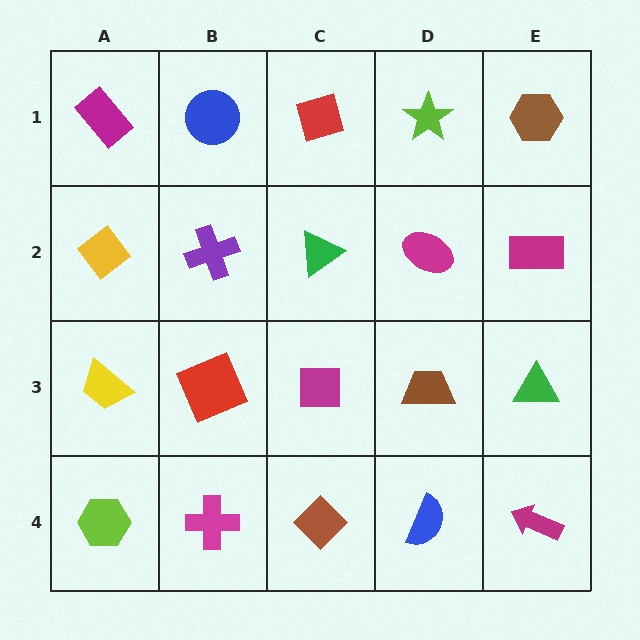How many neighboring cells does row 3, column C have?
4.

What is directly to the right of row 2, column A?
A purple cross.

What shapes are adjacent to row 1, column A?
A yellow diamond (row 2, column A), a blue circle (row 1, column B).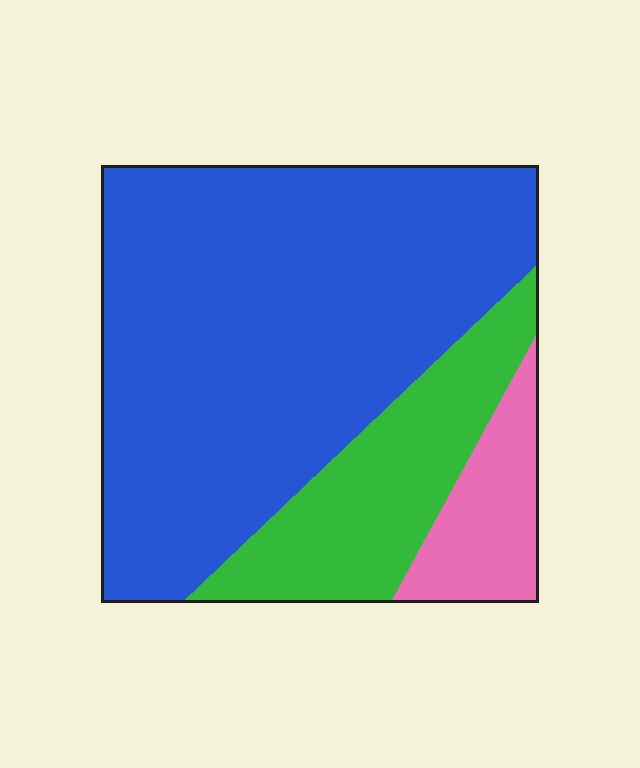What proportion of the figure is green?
Green covers 21% of the figure.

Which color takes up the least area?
Pink, at roughly 10%.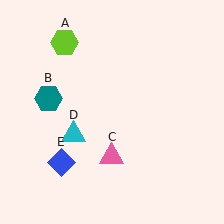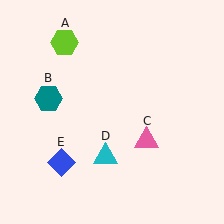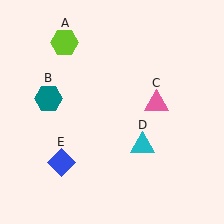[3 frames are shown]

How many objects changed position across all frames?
2 objects changed position: pink triangle (object C), cyan triangle (object D).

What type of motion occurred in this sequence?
The pink triangle (object C), cyan triangle (object D) rotated counterclockwise around the center of the scene.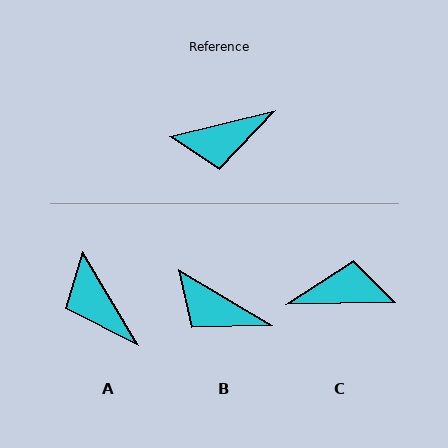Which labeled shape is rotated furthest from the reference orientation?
C, about 167 degrees away.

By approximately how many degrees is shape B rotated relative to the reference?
Approximately 44 degrees clockwise.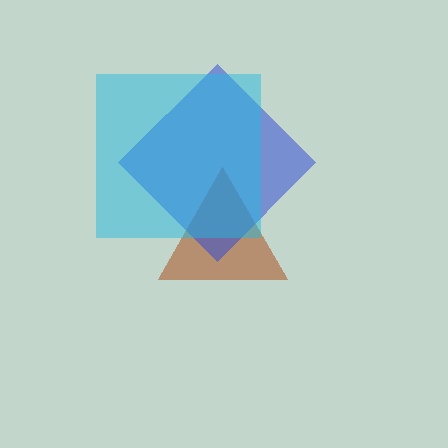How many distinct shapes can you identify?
There are 3 distinct shapes: a brown triangle, a blue diamond, a cyan square.